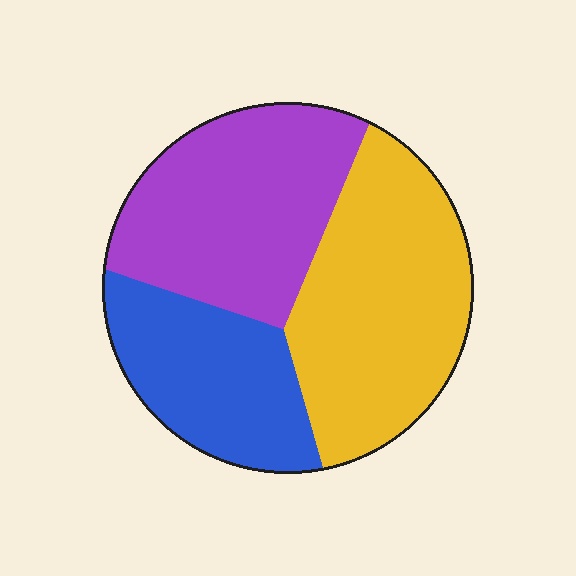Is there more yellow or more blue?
Yellow.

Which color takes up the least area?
Blue, at roughly 25%.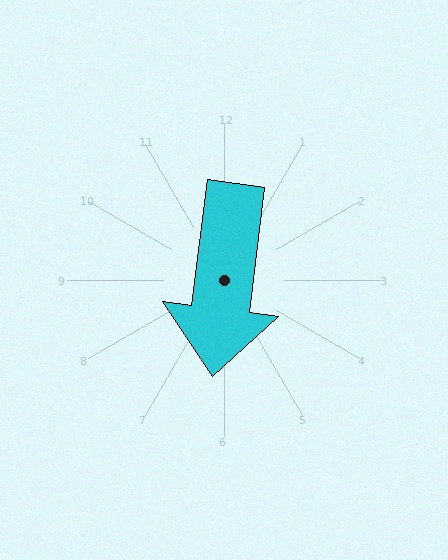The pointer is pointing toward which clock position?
Roughly 6 o'clock.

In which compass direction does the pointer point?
South.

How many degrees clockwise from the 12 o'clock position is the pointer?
Approximately 187 degrees.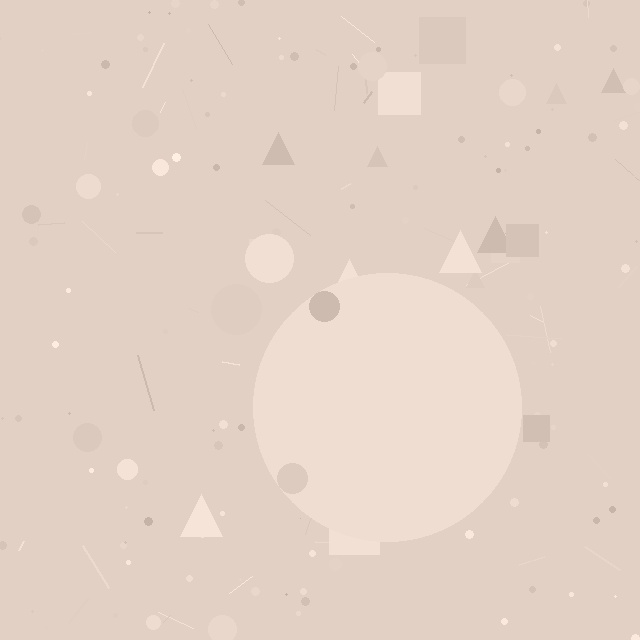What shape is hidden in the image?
A circle is hidden in the image.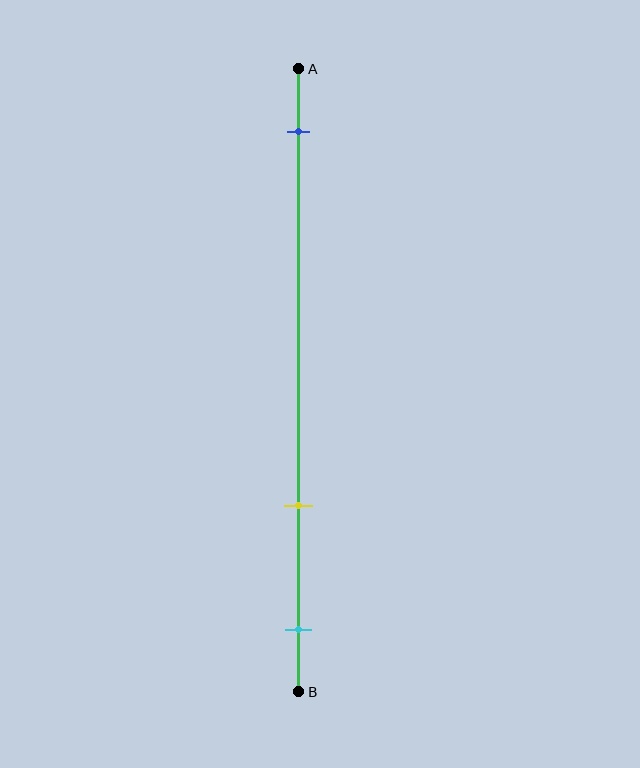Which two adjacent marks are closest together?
The yellow and cyan marks are the closest adjacent pair.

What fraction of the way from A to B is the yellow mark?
The yellow mark is approximately 70% (0.7) of the way from A to B.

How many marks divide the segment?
There are 3 marks dividing the segment.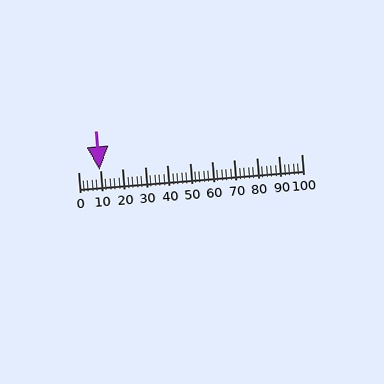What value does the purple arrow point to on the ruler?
The purple arrow points to approximately 10.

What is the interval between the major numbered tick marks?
The major tick marks are spaced 10 units apart.